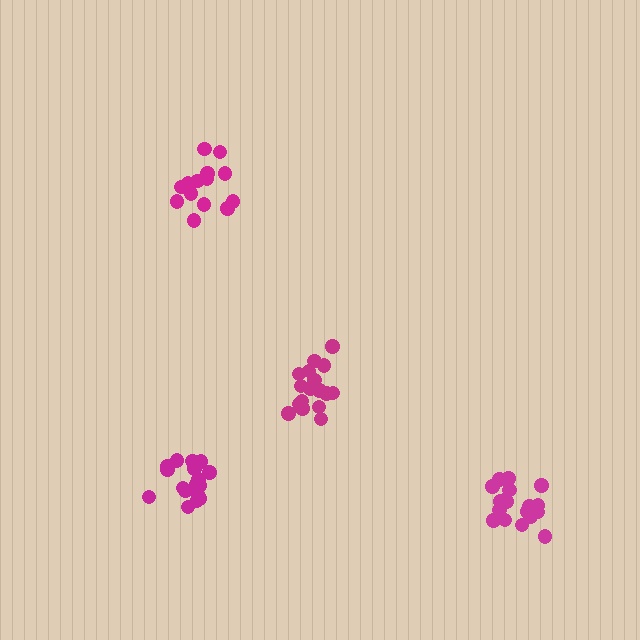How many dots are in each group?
Group 1: 14 dots, Group 2: 18 dots, Group 3: 17 dots, Group 4: 17 dots (66 total).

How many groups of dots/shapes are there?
There are 4 groups.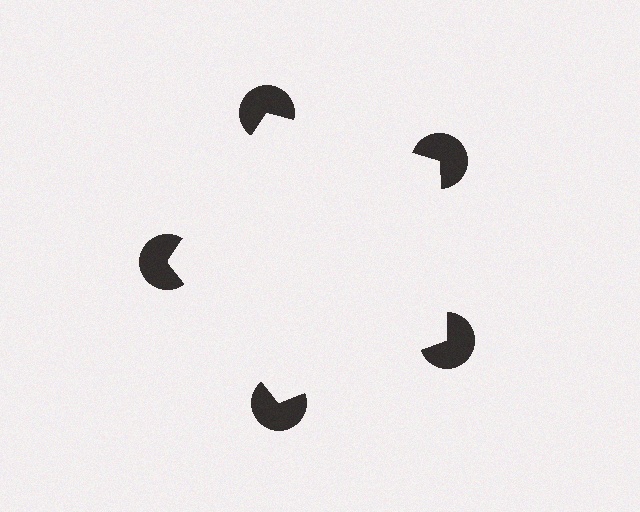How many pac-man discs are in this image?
There are 5 — one at each vertex of the illusory pentagon.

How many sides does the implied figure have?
5 sides.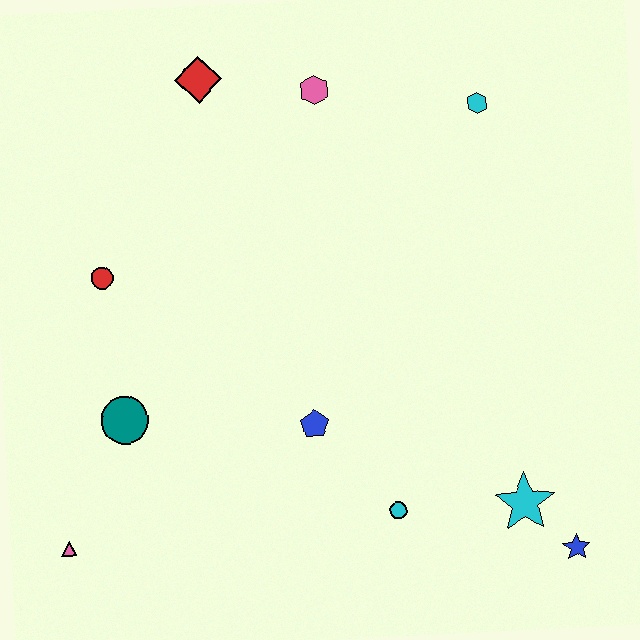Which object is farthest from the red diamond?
The blue star is farthest from the red diamond.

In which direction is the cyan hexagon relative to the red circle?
The cyan hexagon is to the right of the red circle.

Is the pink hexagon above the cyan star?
Yes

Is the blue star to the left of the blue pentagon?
No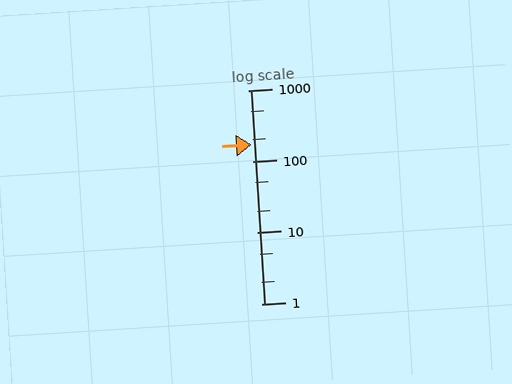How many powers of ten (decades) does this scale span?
The scale spans 3 decades, from 1 to 1000.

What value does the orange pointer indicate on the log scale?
The pointer indicates approximately 170.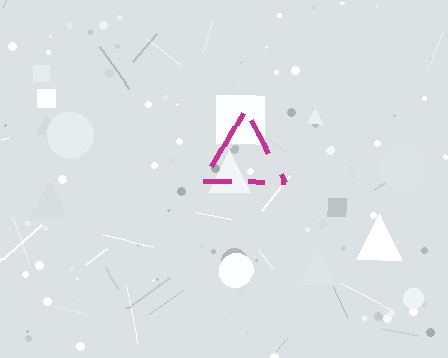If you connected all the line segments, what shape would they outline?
They would outline a triangle.